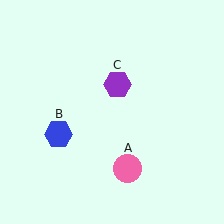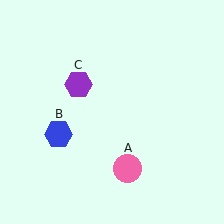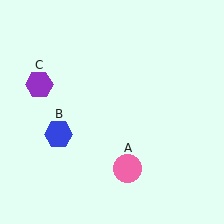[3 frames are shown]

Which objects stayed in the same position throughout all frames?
Pink circle (object A) and blue hexagon (object B) remained stationary.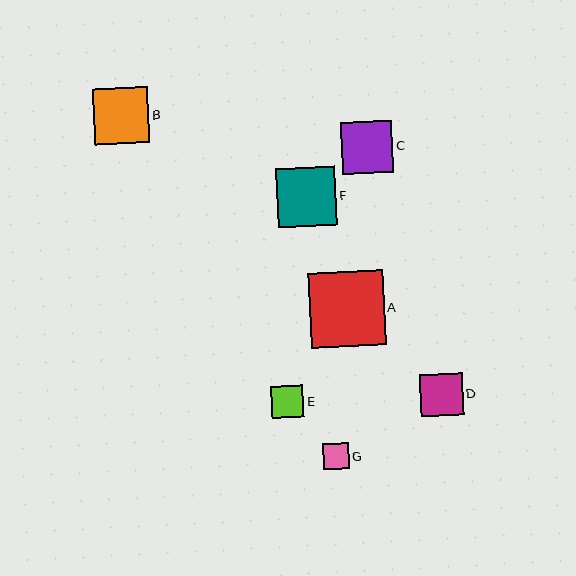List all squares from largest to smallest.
From largest to smallest: A, F, B, C, D, E, G.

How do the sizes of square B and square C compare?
Square B and square C are approximately the same size.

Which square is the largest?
Square A is the largest with a size of approximately 75 pixels.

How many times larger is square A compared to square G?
Square A is approximately 2.9 times the size of square G.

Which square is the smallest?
Square G is the smallest with a size of approximately 26 pixels.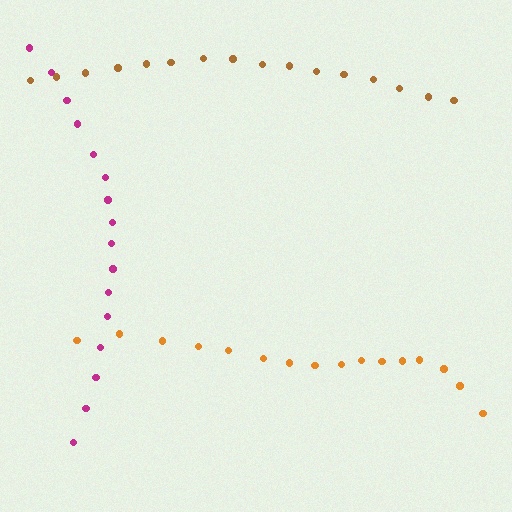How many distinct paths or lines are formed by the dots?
There are 3 distinct paths.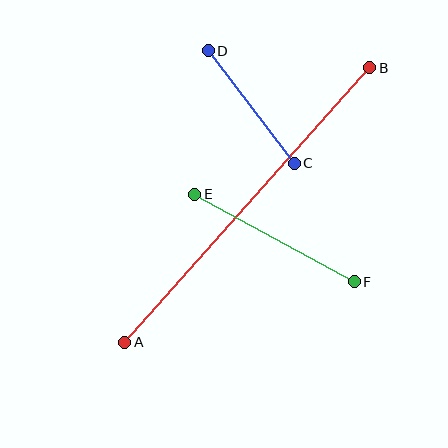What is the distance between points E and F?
The distance is approximately 182 pixels.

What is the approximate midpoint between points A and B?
The midpoint is at approximately (247, 205) pixels.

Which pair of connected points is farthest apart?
Points A and B are farthest apart.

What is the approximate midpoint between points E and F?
The midpoint is at approximately (274, 238) pixels.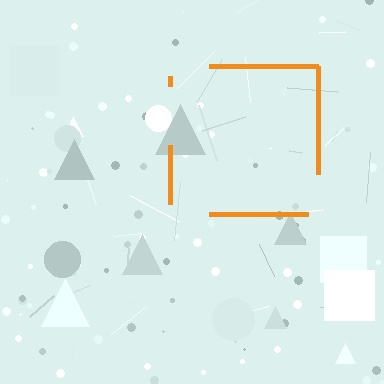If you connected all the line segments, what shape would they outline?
They would outline a square.